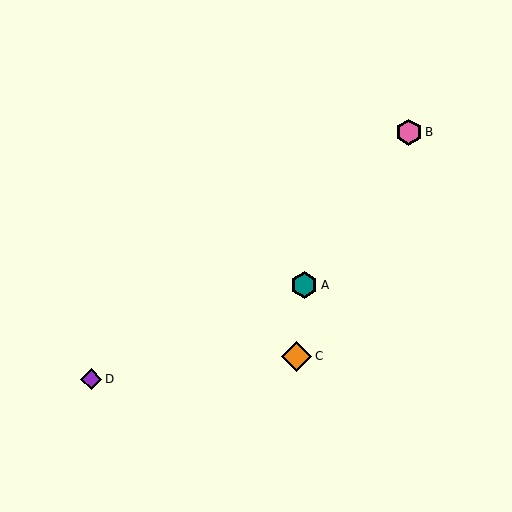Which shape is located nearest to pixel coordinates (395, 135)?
The pink hexagon (labeled B) at (409, 132) is nearest to that location.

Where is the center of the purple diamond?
The center of the purple diamond is at (91, 379).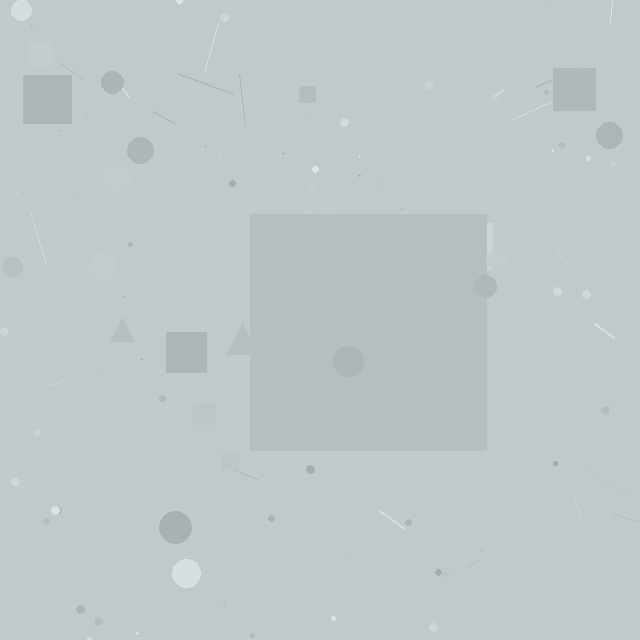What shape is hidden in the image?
A square is hidden in the image.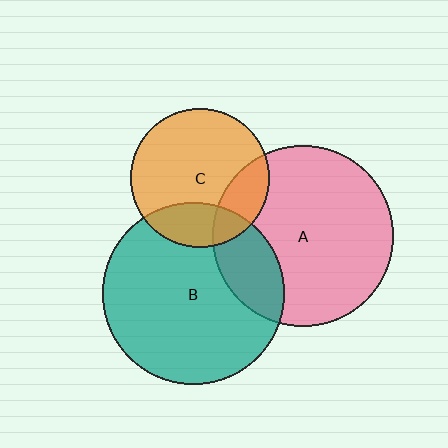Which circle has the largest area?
Circle B (teal).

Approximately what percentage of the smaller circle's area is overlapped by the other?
Approximately 20%.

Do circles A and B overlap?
Yes.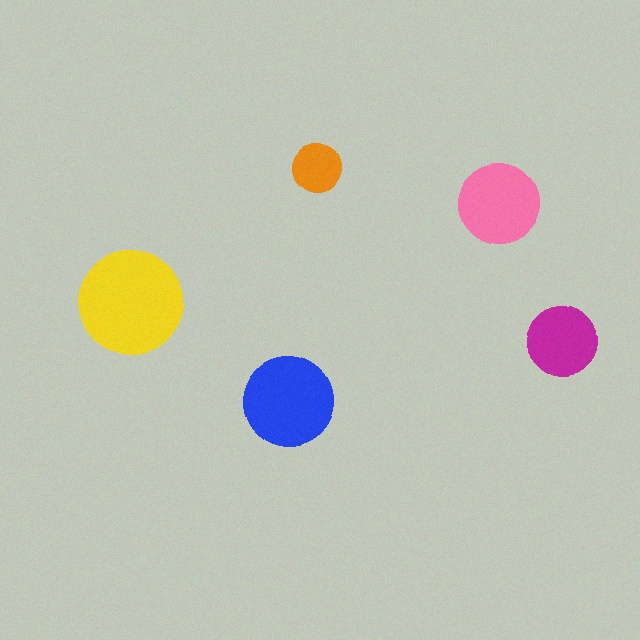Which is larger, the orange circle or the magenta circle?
The magenta one.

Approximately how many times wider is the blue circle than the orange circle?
About 2 times wider.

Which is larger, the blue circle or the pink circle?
The blue one.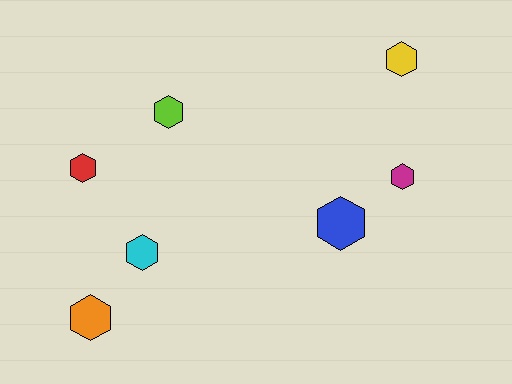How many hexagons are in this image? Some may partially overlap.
There are 7 hexagons.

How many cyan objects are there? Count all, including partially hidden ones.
There is 1 cyan object.